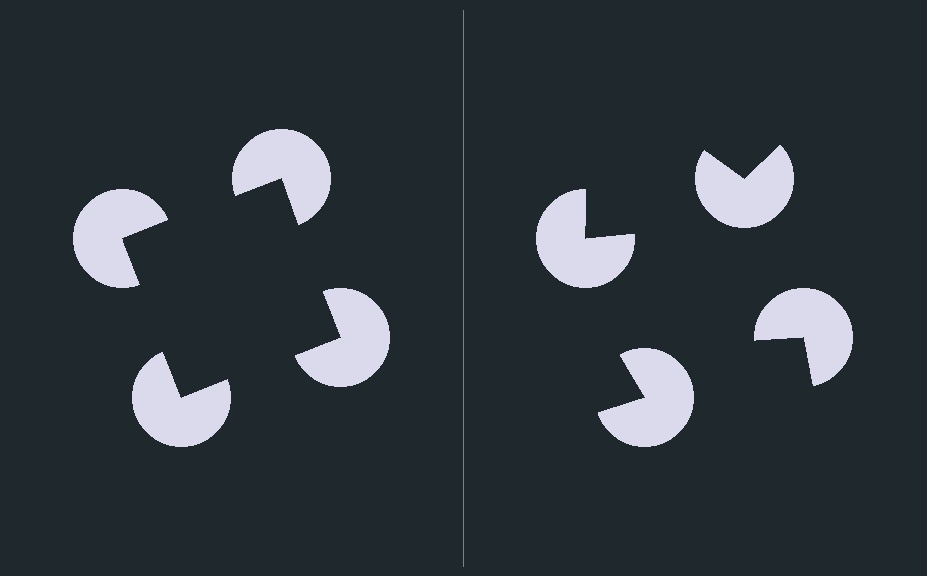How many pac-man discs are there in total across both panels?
8 — 4 on each side.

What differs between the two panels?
The pac-man discs are positioned identically on both sides; only the wedge orientations differ. On the left they align to a square; on the right they are misaligned.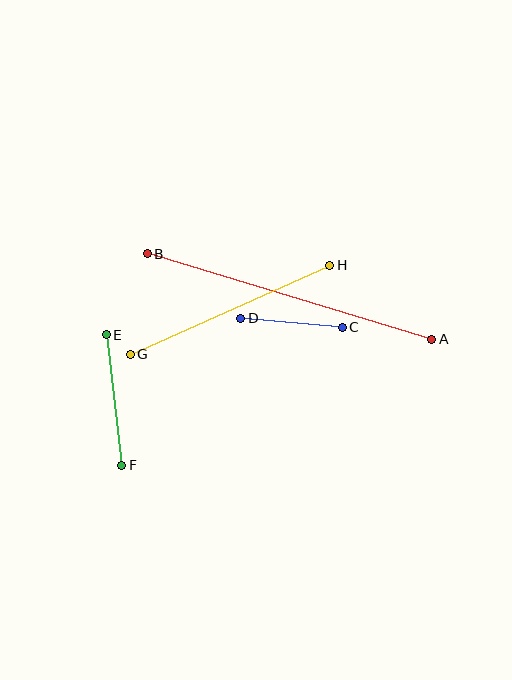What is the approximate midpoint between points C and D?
The midpoint is at approximately (291, 323) pixels.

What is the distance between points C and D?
The distance is approximately 102 pixels.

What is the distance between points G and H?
The distance is approximately 218 pixels.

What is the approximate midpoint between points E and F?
The midpoint is at approximately (114, 400) pixels.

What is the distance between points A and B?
The distance is approximately 297 pixels.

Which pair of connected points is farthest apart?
Points A and B are farthest apart.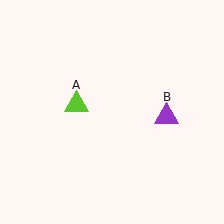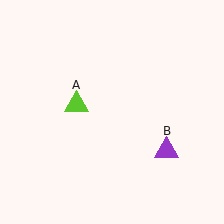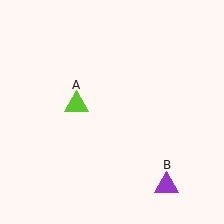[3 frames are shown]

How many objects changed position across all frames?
1 object changed position: purple triangle (object B).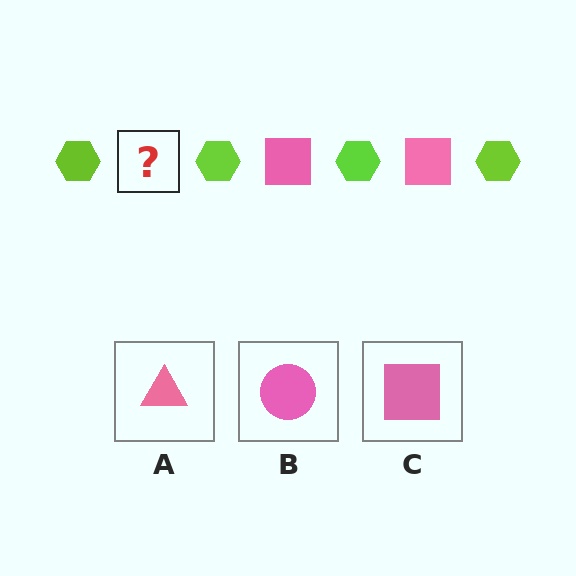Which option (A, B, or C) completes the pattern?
C.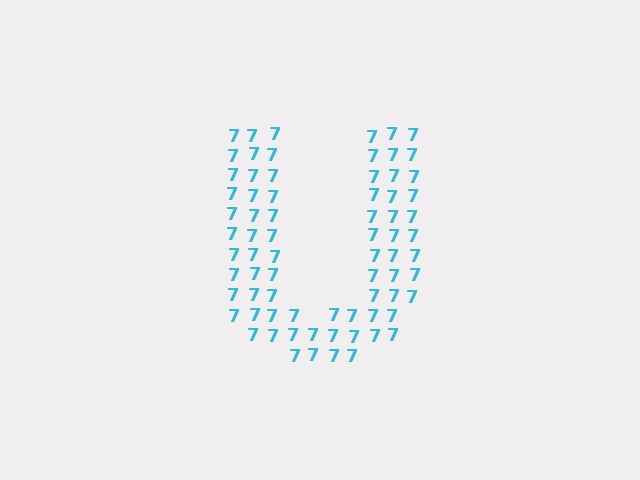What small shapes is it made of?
It is made of small digit 7's.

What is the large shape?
The large shape is the letter U.